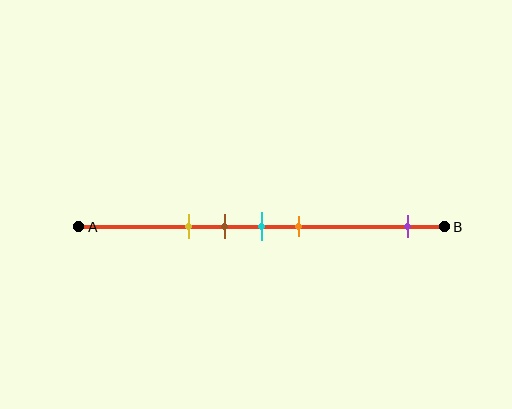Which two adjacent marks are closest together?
The brown and cyan marks are the closest adjacent pair.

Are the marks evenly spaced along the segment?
No, the marks are not evenly spaced.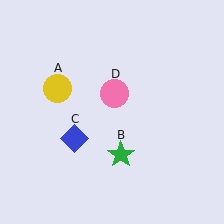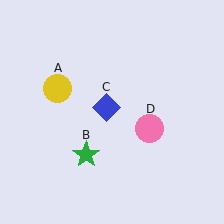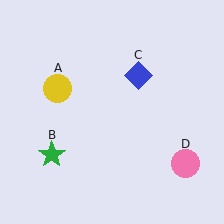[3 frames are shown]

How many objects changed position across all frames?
3 objects changed position: green star (object B), blue diamond (object C), pink circle (object D).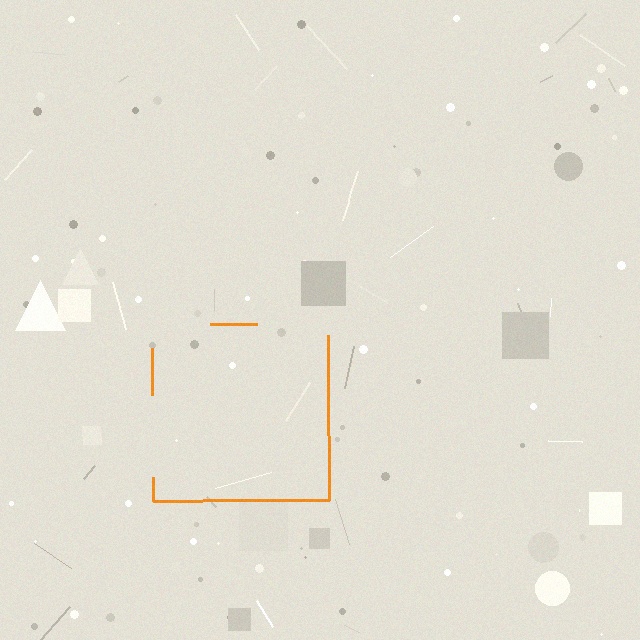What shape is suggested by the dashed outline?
The dashed outline suggests a square.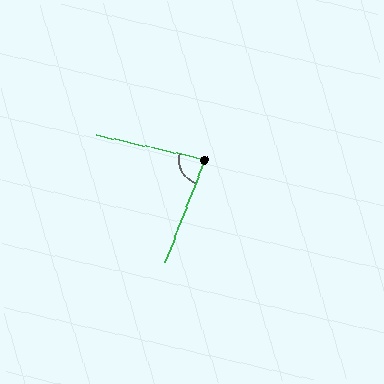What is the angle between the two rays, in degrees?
Approximately 82 degrees.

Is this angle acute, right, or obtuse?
It is acute.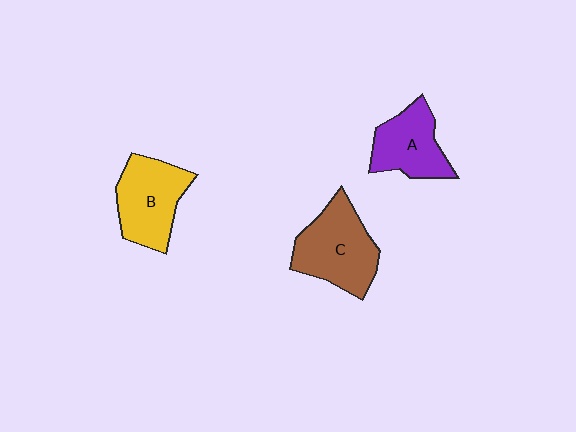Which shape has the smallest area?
Shape A (purple).